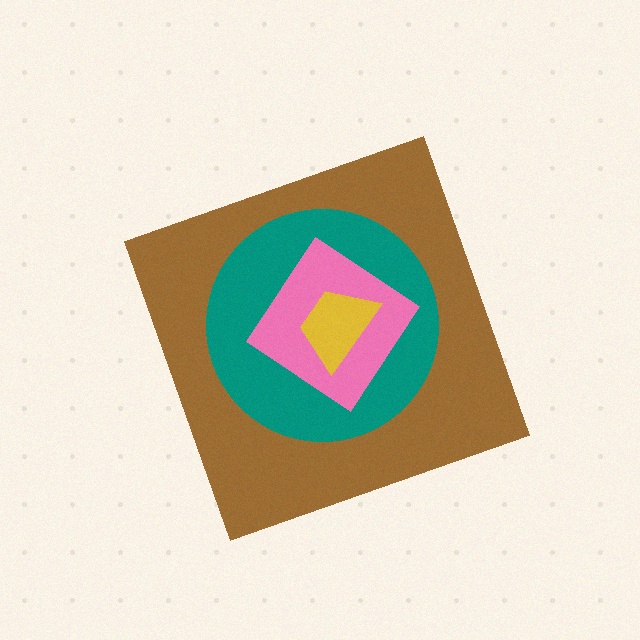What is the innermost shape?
The yellow trapezoid.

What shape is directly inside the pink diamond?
The yellow trapezoid.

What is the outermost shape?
The brown diamond.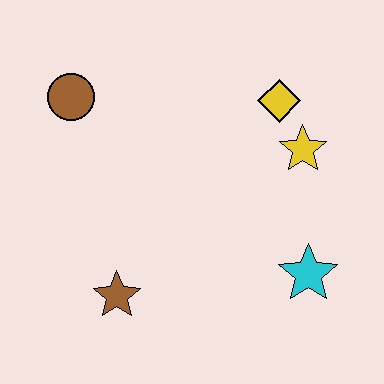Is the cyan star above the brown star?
Yes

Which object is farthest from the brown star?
The yellow diamond is farthest from the brown star.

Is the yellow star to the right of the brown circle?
Yes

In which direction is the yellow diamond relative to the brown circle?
The yellow diamond is to the right of the brown circle.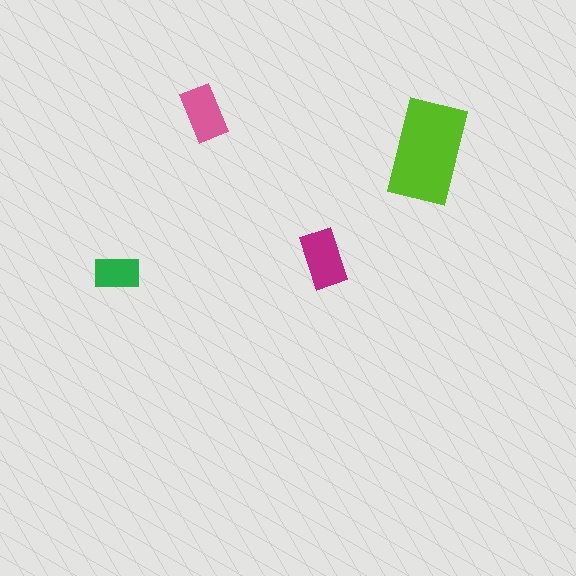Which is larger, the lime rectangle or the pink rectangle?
The lime one.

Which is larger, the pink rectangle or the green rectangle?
The pink one.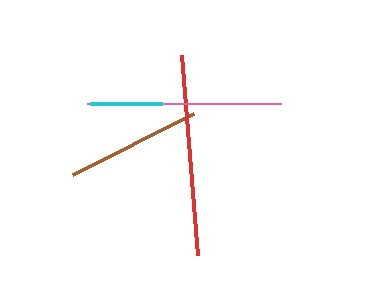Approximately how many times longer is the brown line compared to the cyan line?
The brown line is approximately 1.9 times the length of the cyan line.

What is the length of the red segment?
The red segment is approximately 200 pixels long.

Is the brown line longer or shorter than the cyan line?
The brown line is longer than the cyan line.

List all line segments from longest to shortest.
From longest to shortest: red, pink, brown, cyan.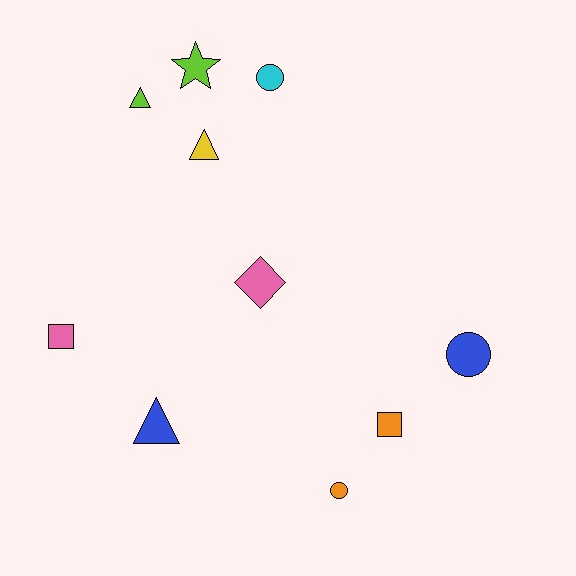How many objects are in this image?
There are 10 objects.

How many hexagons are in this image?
There are no hexagons.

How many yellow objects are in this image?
There is 1 yellow object.